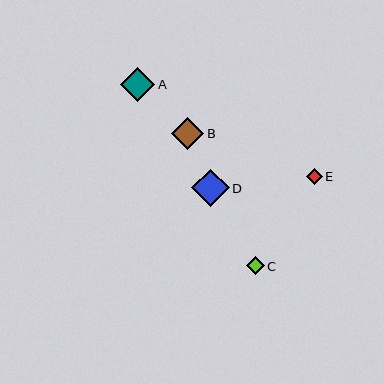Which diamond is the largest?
Diamond D is the largest with a size of approximately 37 pixels.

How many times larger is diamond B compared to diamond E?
Diamond B is approximately 2.1 times the size of diamond E.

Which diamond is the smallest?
Diamond E is the smallest with a size of approximately 16 pixels.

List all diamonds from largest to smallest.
From largest to smallest: D, A, B, C, E.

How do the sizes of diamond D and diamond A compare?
Diamond D and diamond A are approximately the same size.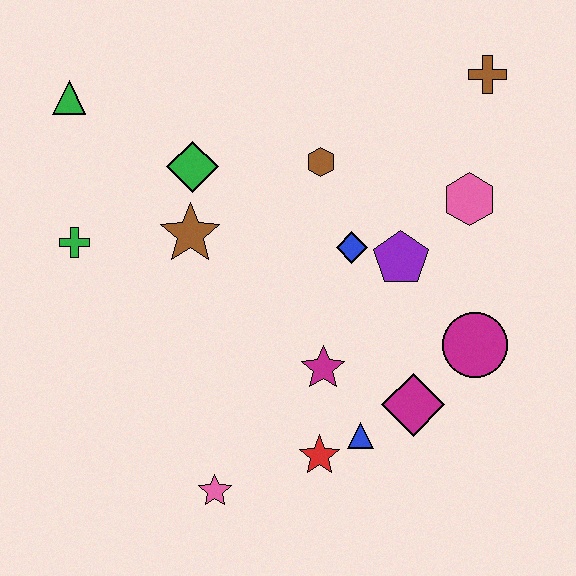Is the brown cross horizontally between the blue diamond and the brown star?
No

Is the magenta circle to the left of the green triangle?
No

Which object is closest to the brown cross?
The pink hexagon is closest to the brown cross.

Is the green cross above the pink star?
Yes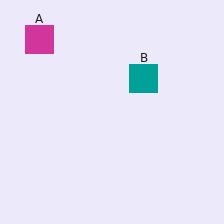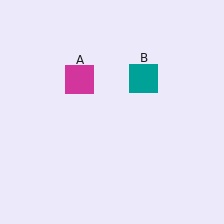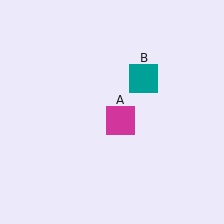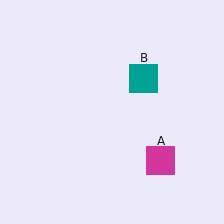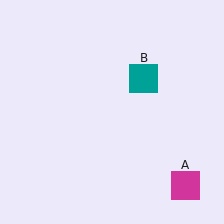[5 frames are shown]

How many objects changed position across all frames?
1 object changed position: magenta square (object A).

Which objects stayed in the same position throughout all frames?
Teal square (object B) remained stationary.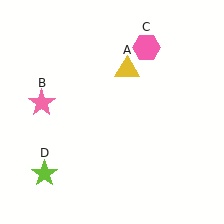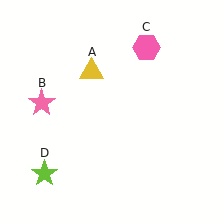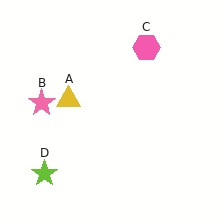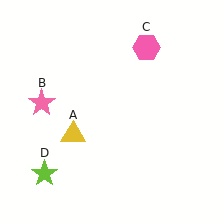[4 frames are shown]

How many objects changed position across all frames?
1 object changed position: yellow triangle (object A).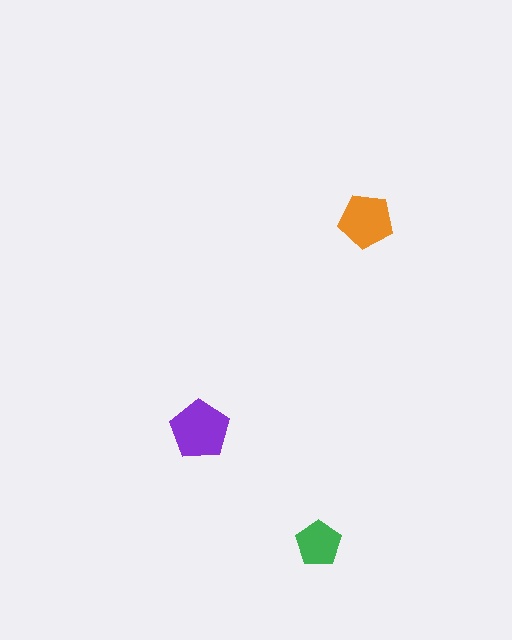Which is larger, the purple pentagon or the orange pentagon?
The purple one.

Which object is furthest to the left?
The purple pentagon is leftmost.